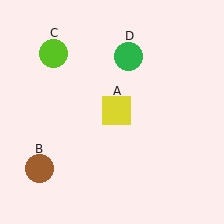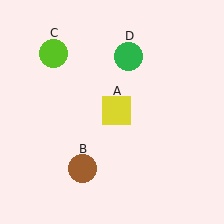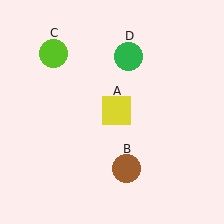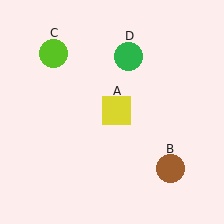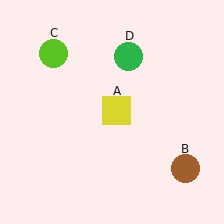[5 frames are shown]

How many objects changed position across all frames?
1 object changed position: brown circle (object B).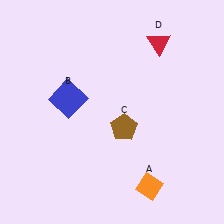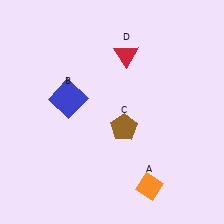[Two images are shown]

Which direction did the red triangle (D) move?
The red triangle (D) moved left.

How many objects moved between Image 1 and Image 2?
1 object moved between the two images.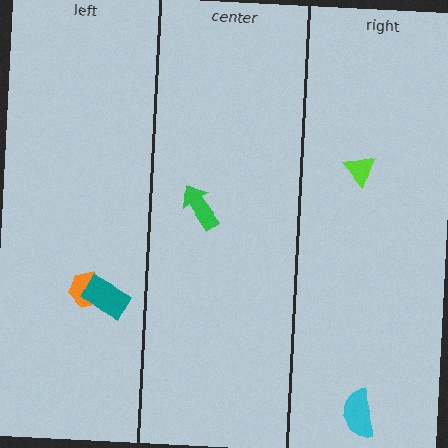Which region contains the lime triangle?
The right region.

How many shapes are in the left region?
2.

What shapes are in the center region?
The green arrow.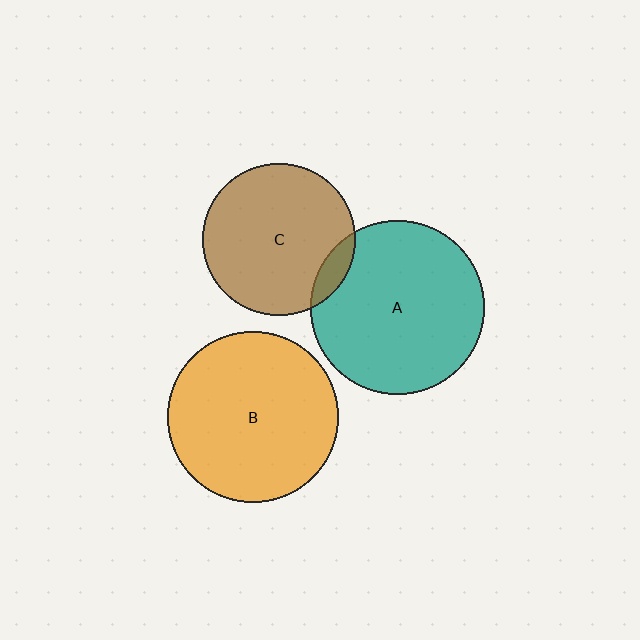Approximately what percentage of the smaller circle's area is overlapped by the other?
Approximately 10%.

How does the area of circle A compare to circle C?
Approximately 1.3 times.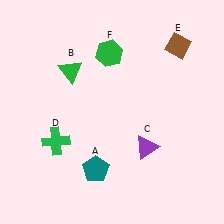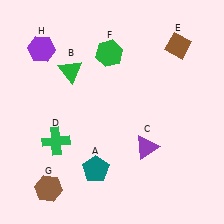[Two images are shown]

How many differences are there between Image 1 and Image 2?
There are 2 differences between the two images.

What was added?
A brown hexagon (G), a purple hexagon (H) were added in Image 2.